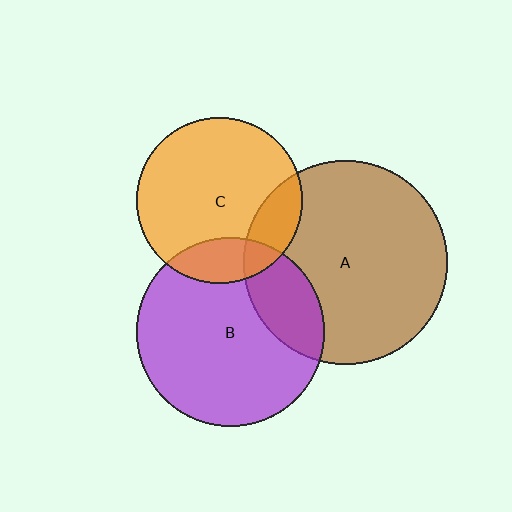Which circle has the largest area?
Circle A (brown).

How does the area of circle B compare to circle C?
Approximately 1.3 times.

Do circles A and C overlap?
Yes.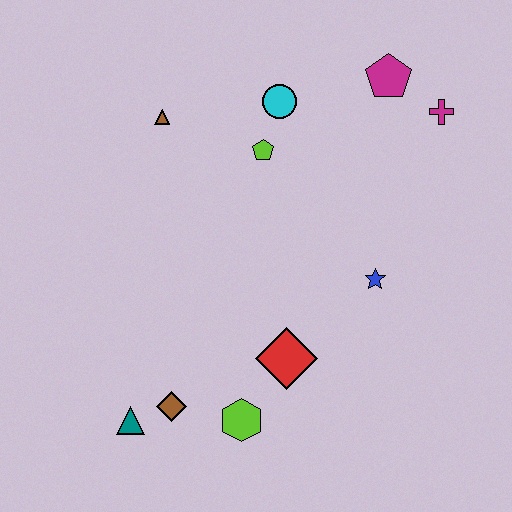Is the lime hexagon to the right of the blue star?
No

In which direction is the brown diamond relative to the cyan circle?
The brown diamond is below the cyan circle.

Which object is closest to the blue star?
The red diamond is closest to the blue star.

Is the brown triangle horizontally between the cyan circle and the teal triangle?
Yes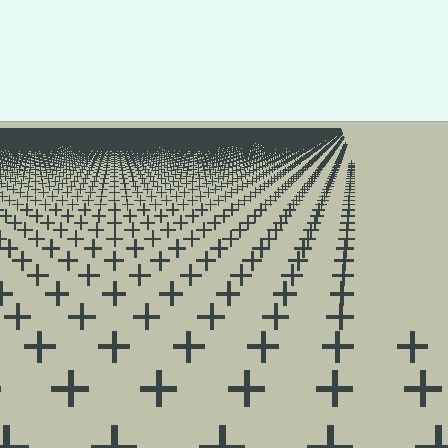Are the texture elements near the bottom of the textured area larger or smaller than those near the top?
Larger. Near the bottom, elements are closer to the viewer and appear at a bigger on-screen size.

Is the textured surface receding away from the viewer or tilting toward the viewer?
The surface is receding away from the viewer. Texture elements get smaller and denser toward the top.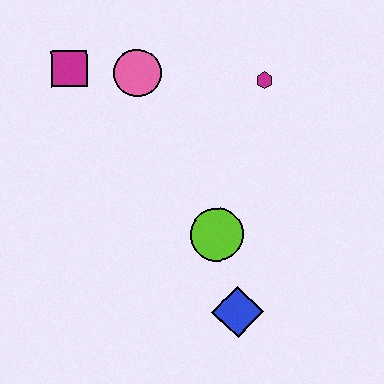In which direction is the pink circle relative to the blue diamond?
The pink circle is above the blue diamond.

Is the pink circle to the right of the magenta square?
Yes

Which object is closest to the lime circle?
The blue diamond is closest to the lime circle.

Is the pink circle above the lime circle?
Yes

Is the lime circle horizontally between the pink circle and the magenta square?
No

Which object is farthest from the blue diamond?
The magenta square is farthest from the blue diamond.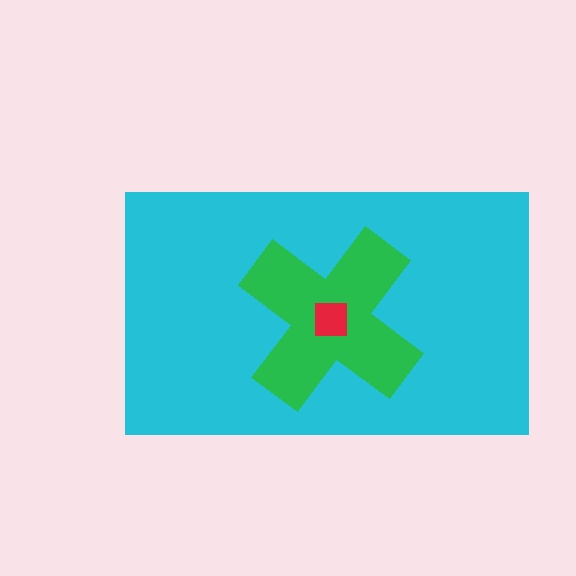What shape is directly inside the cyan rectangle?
The green cross.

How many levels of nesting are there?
3.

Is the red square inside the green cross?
Yes.